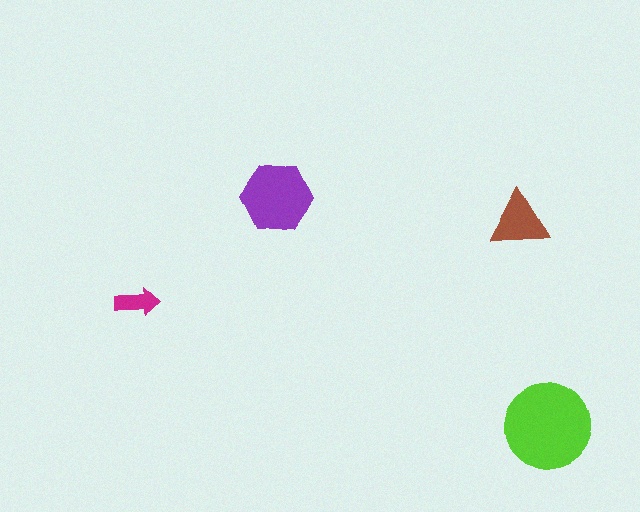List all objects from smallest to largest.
The magenta arrow, the brown triangle, the purple hexagon, the lime circle.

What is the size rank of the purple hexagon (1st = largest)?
2nd.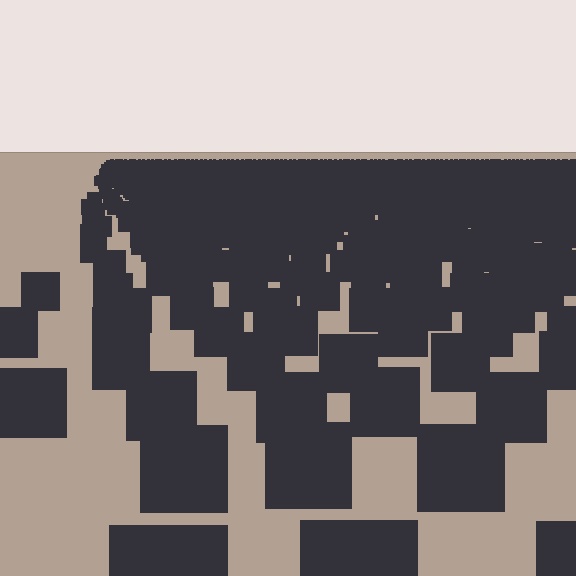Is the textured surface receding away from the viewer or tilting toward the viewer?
The surface is receding away from the viewer. Texture elements get smaller and denser toward the top.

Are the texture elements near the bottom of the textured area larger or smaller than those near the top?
Larger. Near the bottom, elements are closer to the viewer and appear at a bigger on-screen size.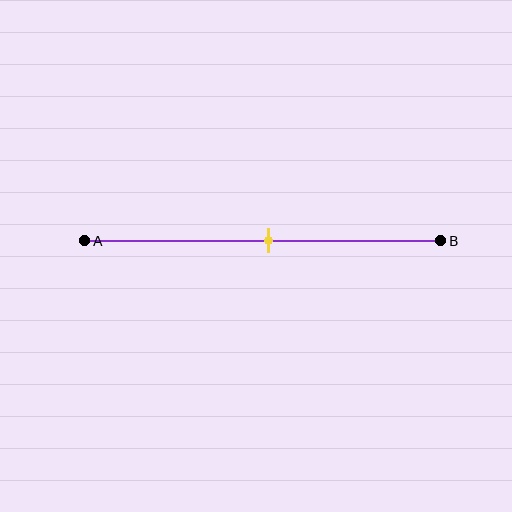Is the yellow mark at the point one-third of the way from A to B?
No, the mark is at about 50% from A, not at the 33% one-third point.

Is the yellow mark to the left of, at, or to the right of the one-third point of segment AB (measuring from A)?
The yellow mark is to the right of the one-third point of segment AB.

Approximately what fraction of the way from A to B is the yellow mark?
The yellow mark is approximately 50% of the way from A to B.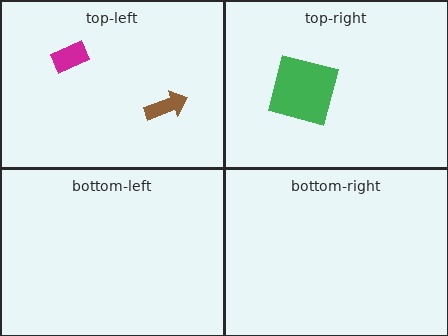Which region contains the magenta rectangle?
The top-left region.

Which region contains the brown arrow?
The top-left region.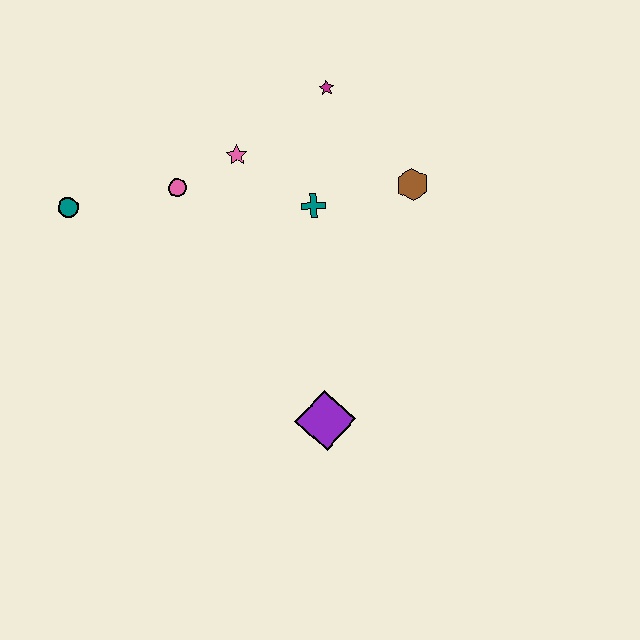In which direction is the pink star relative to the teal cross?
The pink star is to the left of the teal cross.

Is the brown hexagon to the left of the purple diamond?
No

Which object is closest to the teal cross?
The pink star is closest to the teal cross.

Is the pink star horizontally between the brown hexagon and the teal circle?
Yes